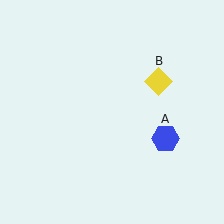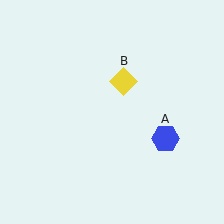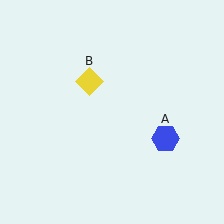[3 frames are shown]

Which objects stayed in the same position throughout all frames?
Blue hexagon (object A) remained stationary.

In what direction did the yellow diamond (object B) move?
The yellow diamond (object B) moved left.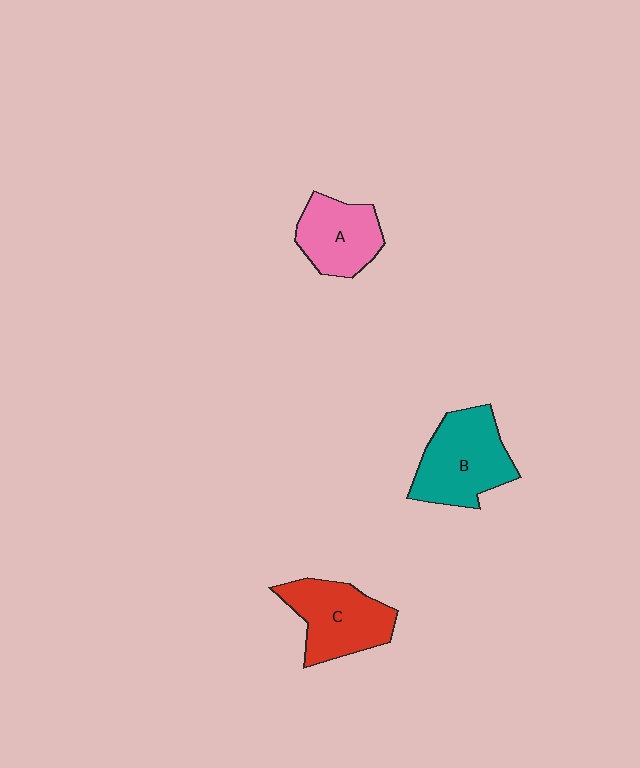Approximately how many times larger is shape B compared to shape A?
Approximately 1.3 times.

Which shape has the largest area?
Shape B (teal).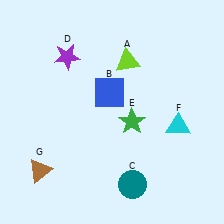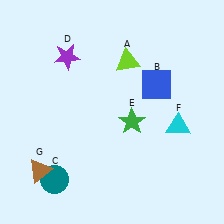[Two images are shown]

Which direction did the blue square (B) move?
The blue square (B) moved right.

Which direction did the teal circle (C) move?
The teal circle (C) moved left.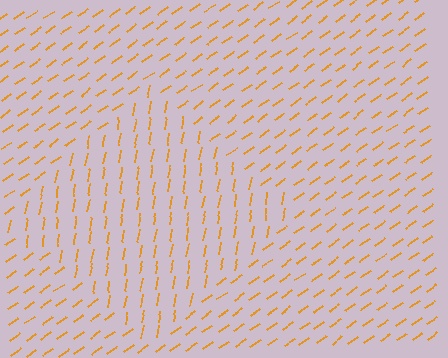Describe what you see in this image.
The image is filled with small orange line segments. A diamond region in the image has lines oriented differently from the surrounding lines, creating a visible texture boundary.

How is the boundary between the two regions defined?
The boundary is defined purely by a change in line orientation (approximately 45 degrees difference). All lines are the same color and thickness.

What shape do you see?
I see a diamond.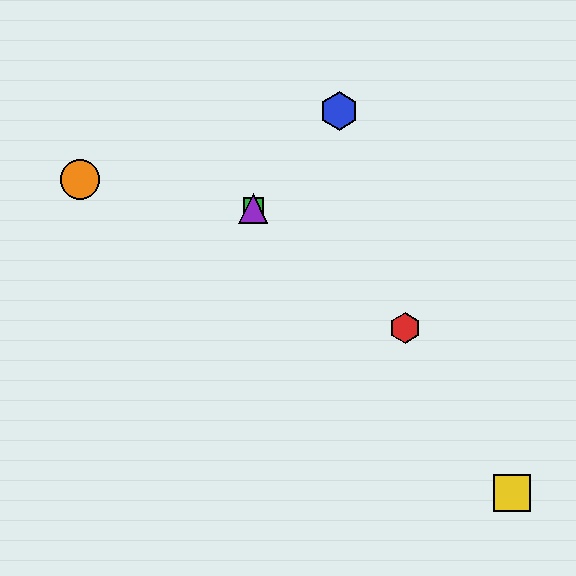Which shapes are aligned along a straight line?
The blue hexagon, the green square, the purple triangle are aligned along a straight line.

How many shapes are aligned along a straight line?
3 shapes (the blue hexagon, the green square, the purple triangle) are aligned along a straight line.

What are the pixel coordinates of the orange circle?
The orange circle is at (80, 180).